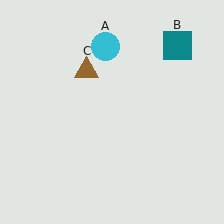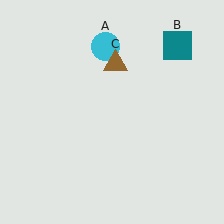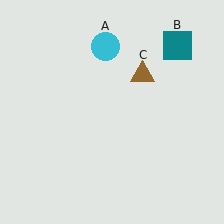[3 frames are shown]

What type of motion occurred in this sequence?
The brown triangle (object C) rotated clockwise around the center of the scene.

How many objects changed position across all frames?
1 object changed position: brown triangle (object C).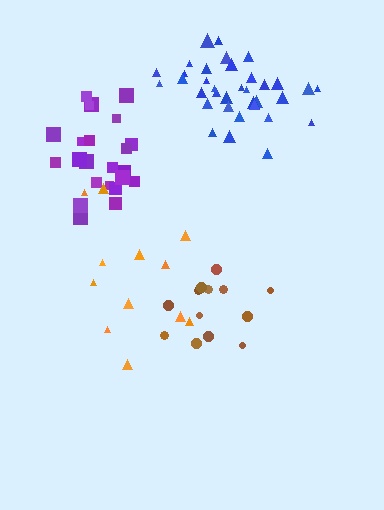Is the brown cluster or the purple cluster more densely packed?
Purple.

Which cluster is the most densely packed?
Blue.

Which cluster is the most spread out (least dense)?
Orange.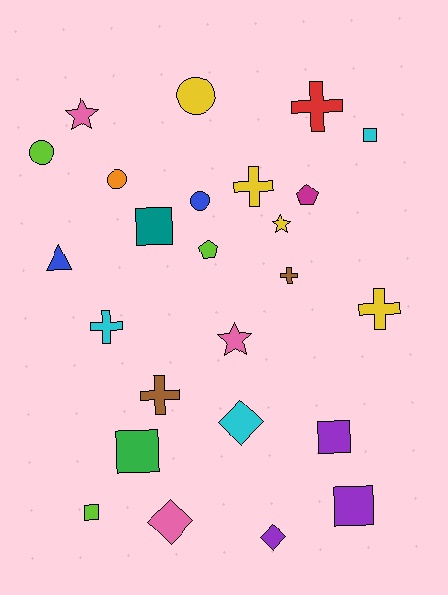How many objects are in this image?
There are 25 objects.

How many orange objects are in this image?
There is 1 orange object.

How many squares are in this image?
There are 6 squares.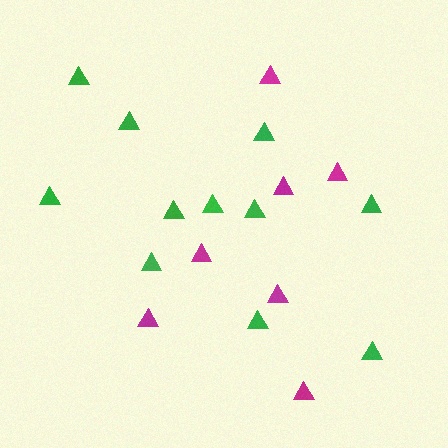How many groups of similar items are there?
There are 2 groups: one group of green triangles (11) and one group of magenta triangles (7).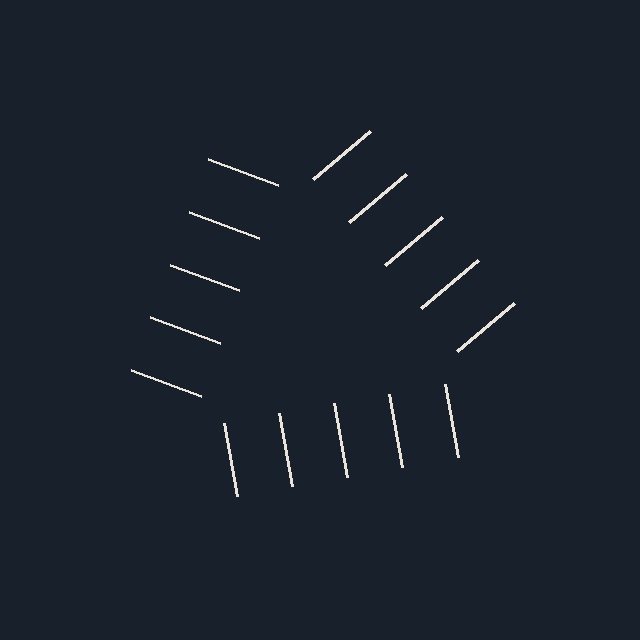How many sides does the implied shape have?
3 sides — the line-ends trace a triangle.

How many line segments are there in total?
15 — 5 along each of the 3 edges.